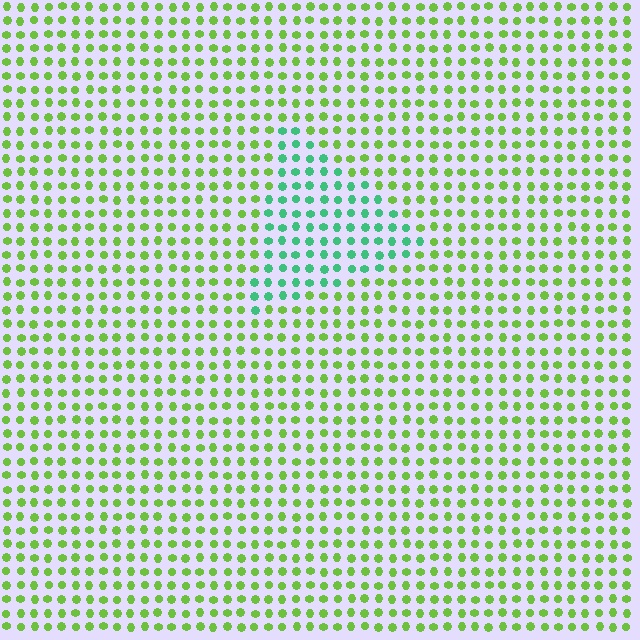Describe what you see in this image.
The image is filled with small lime elements in a uniform arrangement. A triangle-shaped region is visible where the elements are tinted to a slightly different hue, forming a subtle color boundary.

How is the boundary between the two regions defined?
The boundary is defined purely by a slight shift in hue (about 50 degrees). Spacing, size, and orientation are identical on both sides.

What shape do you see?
I see a triangle.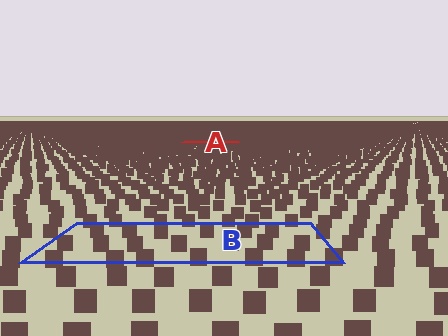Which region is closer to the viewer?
Region B is closer. The texture elements there are larger and more spread out.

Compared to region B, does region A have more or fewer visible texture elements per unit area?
Region A has more texture elements per unit area — they are packed more densely because it is farther away.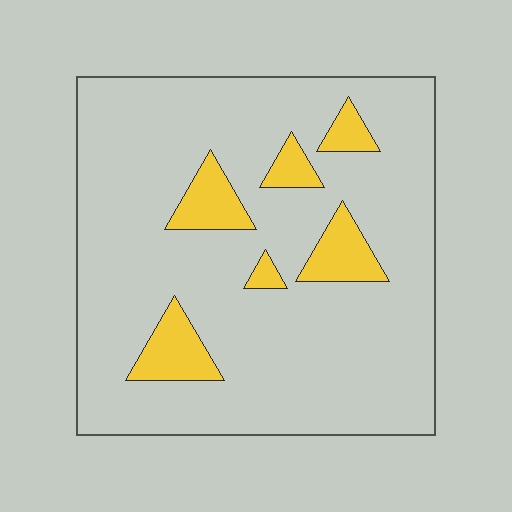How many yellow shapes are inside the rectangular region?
6.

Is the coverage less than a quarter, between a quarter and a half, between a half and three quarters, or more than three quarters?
Less than a quarter.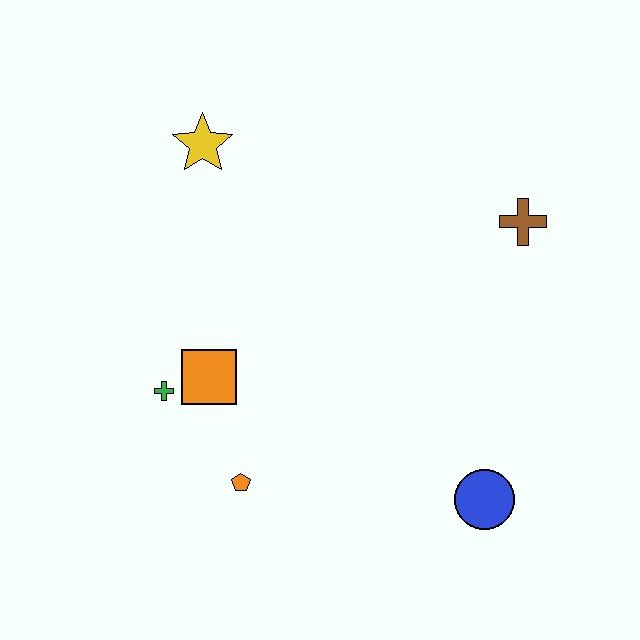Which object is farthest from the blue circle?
The yellow star is farthest from the blue circle.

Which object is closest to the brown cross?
The blue circle is closest to the brown cross.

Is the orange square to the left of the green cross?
No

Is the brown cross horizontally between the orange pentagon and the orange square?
No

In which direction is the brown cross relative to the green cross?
The brown cross is to the right of the green cross.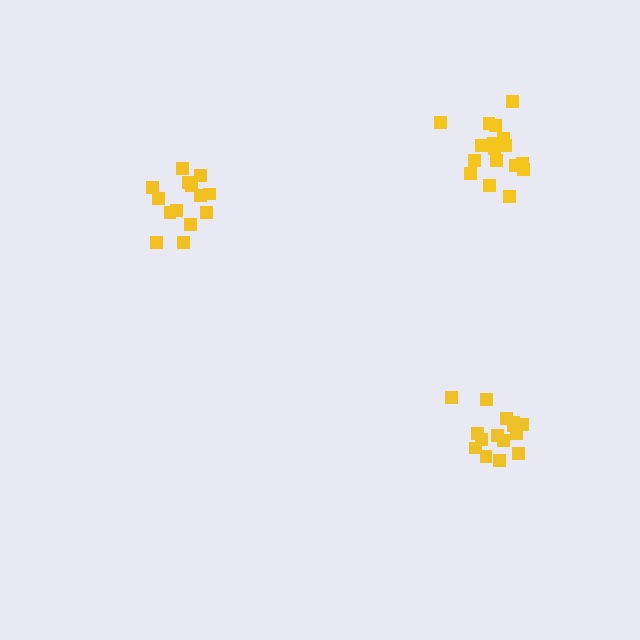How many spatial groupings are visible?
There are 3 spatial groupings.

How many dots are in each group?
Group 1: 14 dots, Group 2: 19 dots, Group 3: 15 dots (48 total).